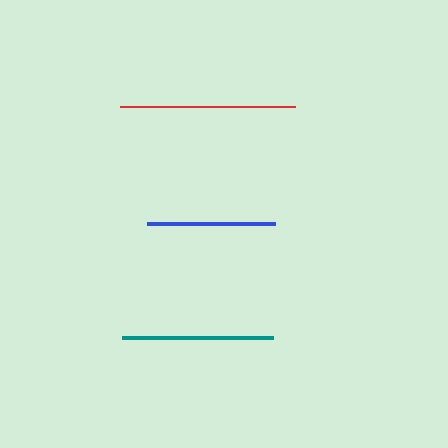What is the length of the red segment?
The red segment is approximately 174 pixels long.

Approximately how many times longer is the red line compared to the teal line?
The red line is approximately 1.2 times the length of the teal line.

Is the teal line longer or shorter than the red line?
The red line is longer than the teal line.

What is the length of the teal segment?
The teal segment is approximately 151 pixels long.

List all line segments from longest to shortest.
From longest to shortest: red, teal, blue.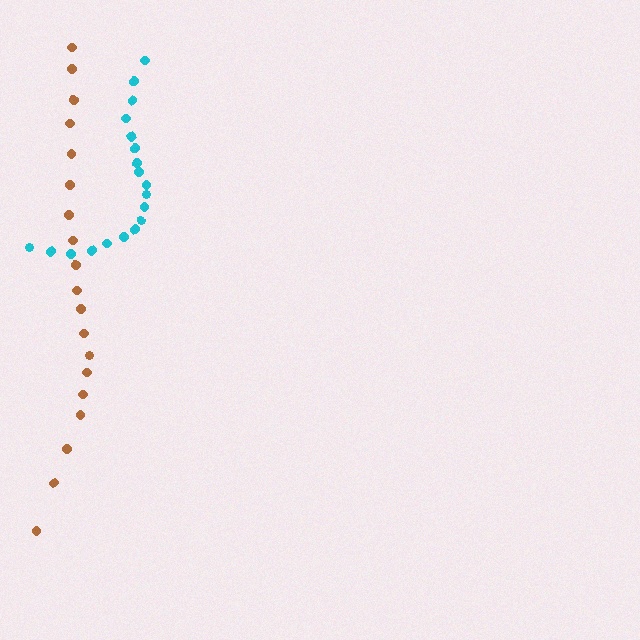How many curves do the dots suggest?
There are 2 distinct paths.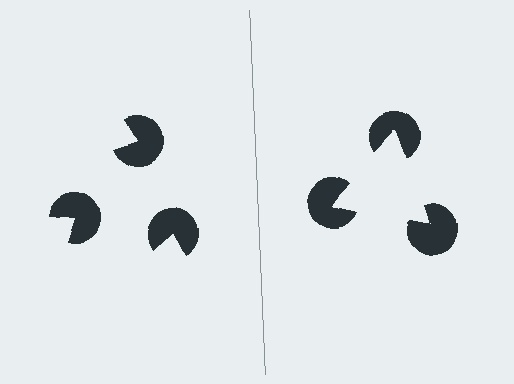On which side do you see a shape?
An illusory triangle appears on the right side. On the left side the wedge cuts are rotated, so no coherent shape forms.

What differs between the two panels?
The pac-man discs are positioned identically on both sides; only the wedge orientations differ. On the right they align to a triangle; on the left they are misaligned.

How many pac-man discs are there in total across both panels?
6 — 3 on each side.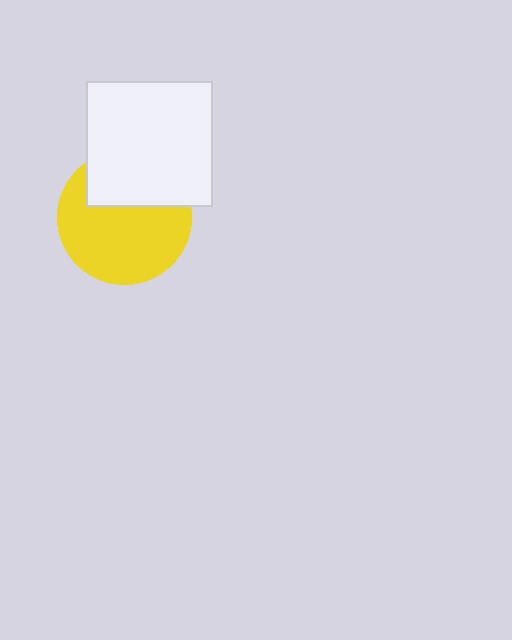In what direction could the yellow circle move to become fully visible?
The yellow circle could move down. That would shift it out from behind the white square entirely.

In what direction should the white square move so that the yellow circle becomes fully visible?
The white square should move up. That is the shortest direction to clear the overlap and leave the yellow circle fully visible.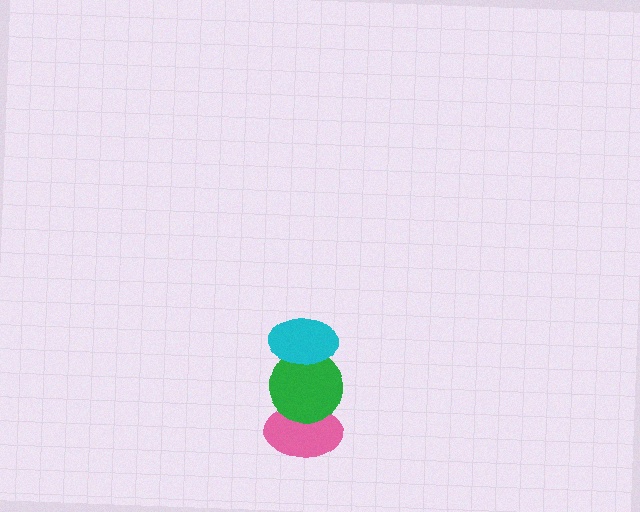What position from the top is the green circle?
The green circle is 2nd from the top.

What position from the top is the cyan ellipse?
The cyan ellipse is 1st from the top.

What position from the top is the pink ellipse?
The pink ellipse is 3rd from the top.